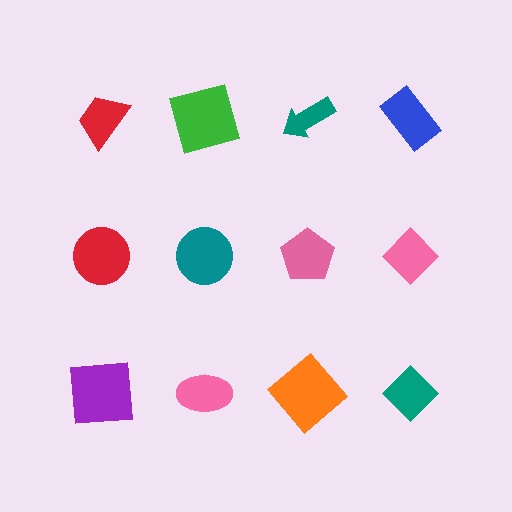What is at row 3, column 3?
An orange diamond.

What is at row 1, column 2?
A green square.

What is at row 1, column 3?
A teal arrow.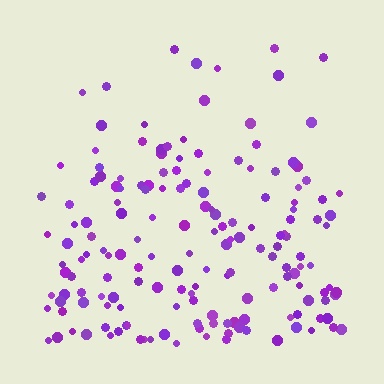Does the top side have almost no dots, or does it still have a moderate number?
Still a moderate number, just noticeably fewer than the bottom.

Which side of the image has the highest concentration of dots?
The bottom.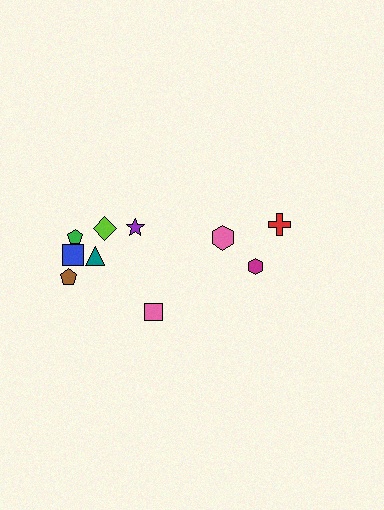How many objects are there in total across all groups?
There are 10 objects.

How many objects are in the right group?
There are 3 objects.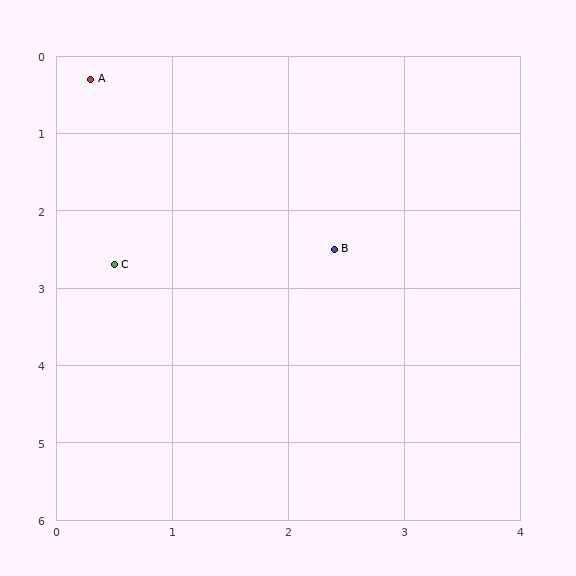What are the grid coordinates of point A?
Point A is at approximately (0.3, 0.3).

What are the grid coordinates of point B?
Point B is at approximately (2.4, 2.5).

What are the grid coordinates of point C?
Point C is at approximately (0.5, 2.7).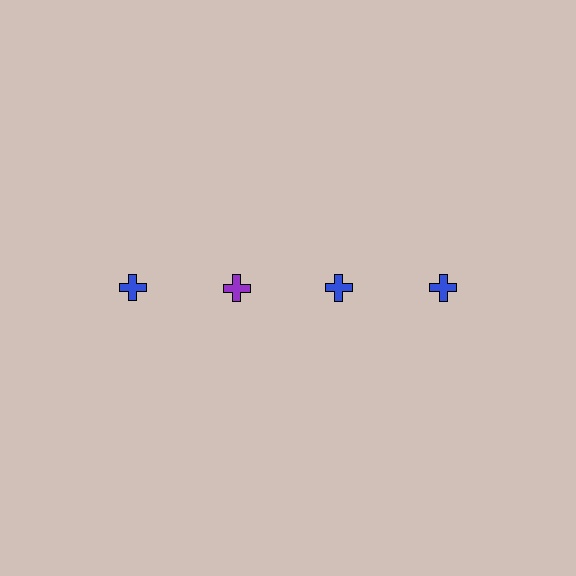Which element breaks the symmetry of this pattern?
The purple cross in the top row, second from left column breaks the symmetry. All other shapes are blue crosses.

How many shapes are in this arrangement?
There are 4 shapes arranged in a grid pattern.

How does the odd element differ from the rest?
It has a different color: purple instead of blue.